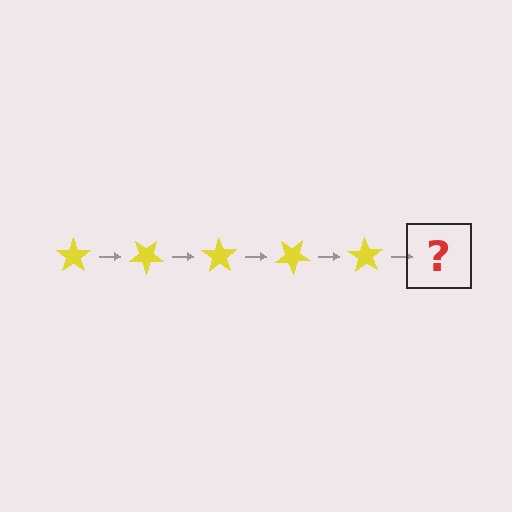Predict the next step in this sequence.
The next step is a yellow star rotated 175 degrees.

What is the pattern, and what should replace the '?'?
The pattern is that the star rotates 35 degrees each step. The '?' should be a yellow star rotated 175 degrees.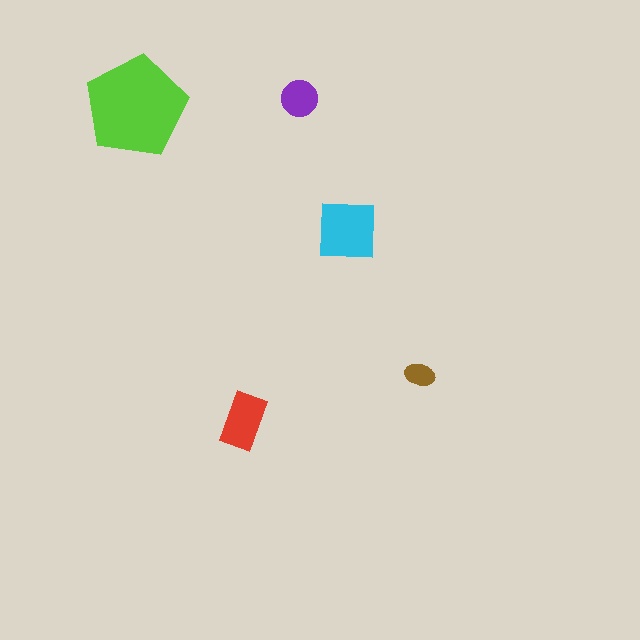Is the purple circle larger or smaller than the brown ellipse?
Larger.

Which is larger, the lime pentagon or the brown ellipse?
The lime pentagon.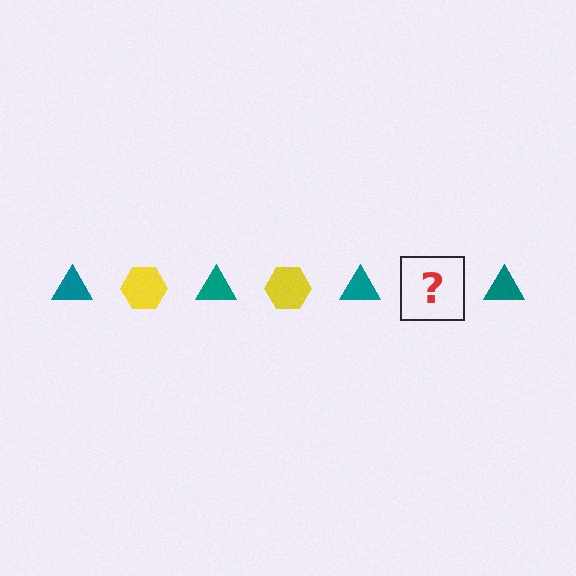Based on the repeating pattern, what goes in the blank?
The blank should be a yellow hexagon.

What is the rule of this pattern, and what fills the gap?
The rule is that the pattern alternates between teal triangle and yellow hexagon. The gap should be filled with a yellow hexagon.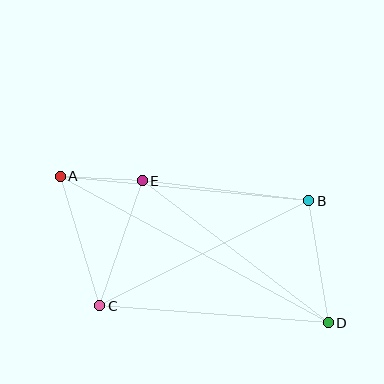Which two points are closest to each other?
Points A and E are closest to each other.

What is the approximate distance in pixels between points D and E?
The distance between D and E is approximately 234 pixels.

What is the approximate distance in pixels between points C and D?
The distance between C and D is approximately 229 pixels.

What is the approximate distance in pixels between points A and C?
The distance between A and C is approximately 135 pixels.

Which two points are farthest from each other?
Points A and D are farthest from each other.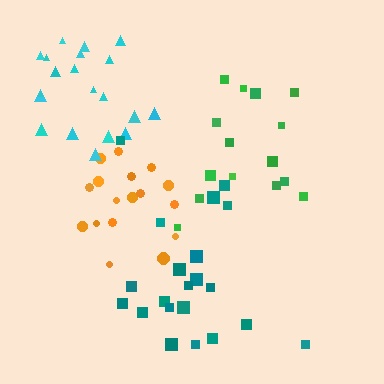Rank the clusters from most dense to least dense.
orange, cyan, green, teal.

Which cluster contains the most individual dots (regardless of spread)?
Teal (22).